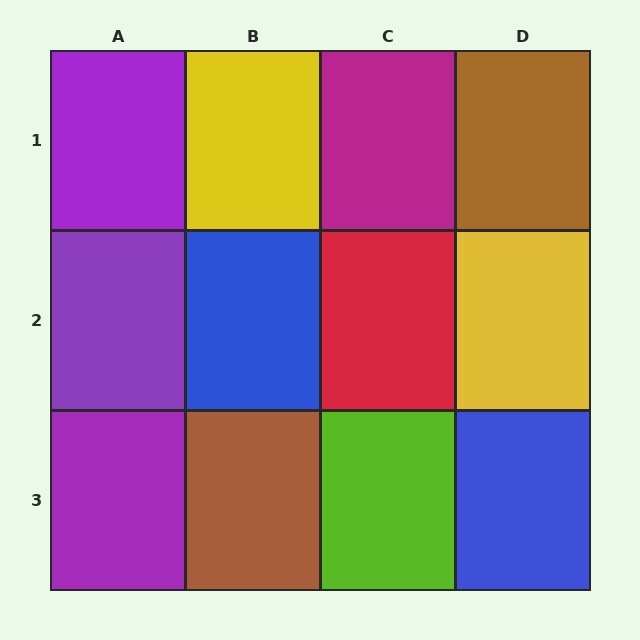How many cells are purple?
3 cells are purple.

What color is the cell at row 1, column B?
Yellow.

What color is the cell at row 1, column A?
Purple.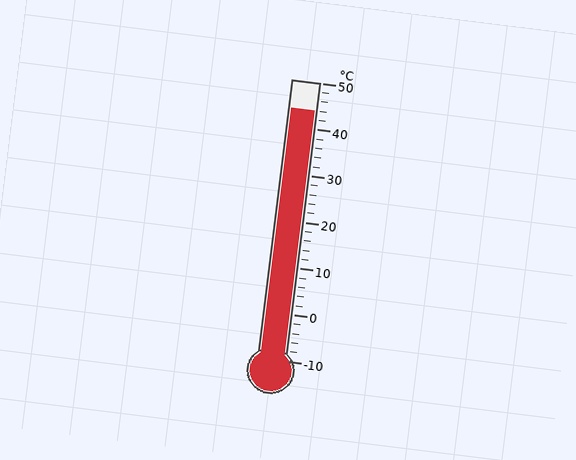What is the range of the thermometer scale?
The thermometer scale ranges from -10°C to 50°C.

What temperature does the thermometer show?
The thermometer shows approximately 44°C.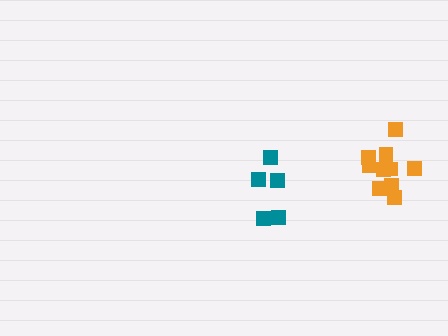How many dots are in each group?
Group 1: 5 dots, Group 2: 10 dots (15 total).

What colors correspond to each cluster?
The clusters are colored: teal, orange.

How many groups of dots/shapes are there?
There are 2 groups.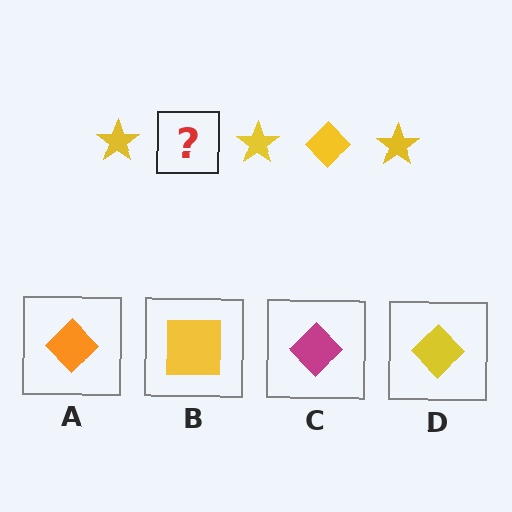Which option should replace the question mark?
Option D.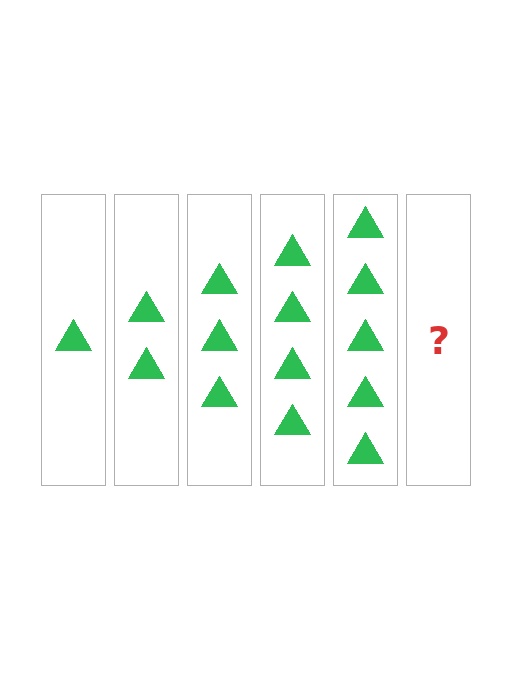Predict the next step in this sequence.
The next step is 6 triangles.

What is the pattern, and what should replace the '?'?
The pattern is that each step adds one more triangle. The '?' should be 6 triangles.